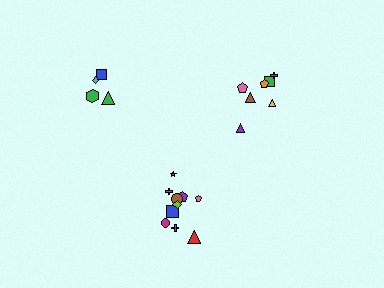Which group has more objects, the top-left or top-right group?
The top-right group.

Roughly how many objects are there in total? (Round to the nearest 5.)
Roughly 20 objects in total.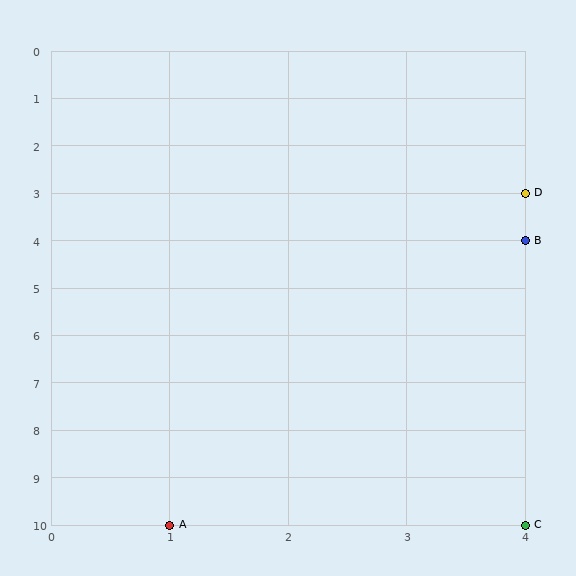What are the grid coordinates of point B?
Point B is at grid coordinates (4, 4).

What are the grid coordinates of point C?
Point C is at grid coordinates (4, 10).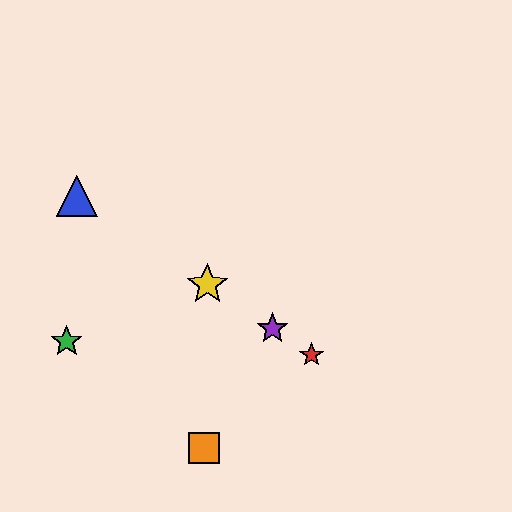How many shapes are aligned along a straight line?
4 shapes (the red star, the blue triangle, the yellow star, the purple star) are aligned along a straight line.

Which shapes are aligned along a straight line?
The red star, the blue triangle, the yellow star, the purple star are aligned along a straight line.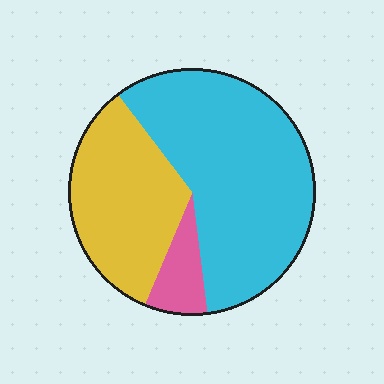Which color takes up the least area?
Pink, at roughly 10%.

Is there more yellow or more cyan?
Cyan.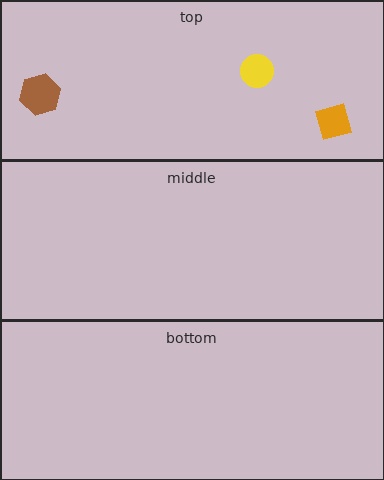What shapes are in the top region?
The brown hexagon, the orange diamond, the yellow circle.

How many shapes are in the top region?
3.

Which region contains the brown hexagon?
The top region.